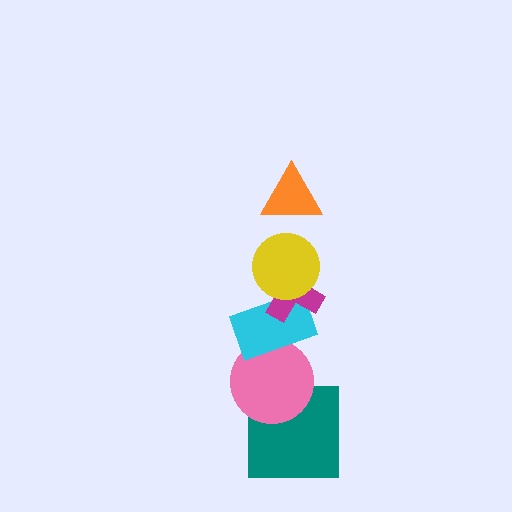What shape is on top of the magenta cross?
The yellow circle is on top of the magenta cross.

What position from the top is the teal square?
The teal square is 6th from the top.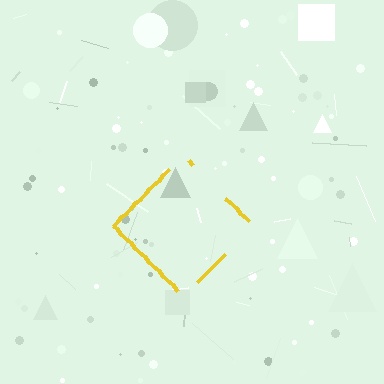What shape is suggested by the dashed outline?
The dashed outline suggests a diamond.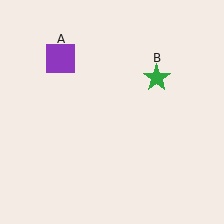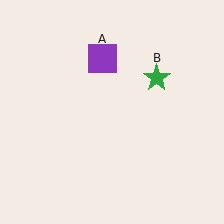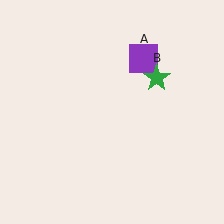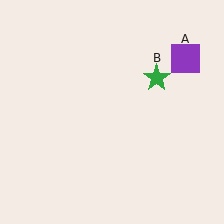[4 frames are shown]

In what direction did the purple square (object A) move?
The purple square (object A) moved right.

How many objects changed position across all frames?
1 object changed position: purple square (object A).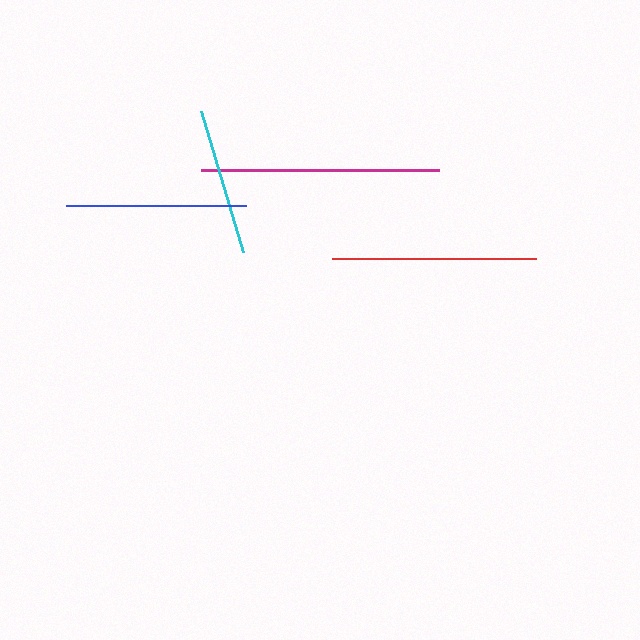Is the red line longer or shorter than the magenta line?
The magenta line is longer than the red line.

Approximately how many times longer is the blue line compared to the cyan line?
The blue line is approximately 1.2 times the length of the cyan line.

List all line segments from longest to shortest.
From longest to shortest: magenta, red, blue, cyan.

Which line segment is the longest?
The magenta line is the longest at approximately 238 pixels.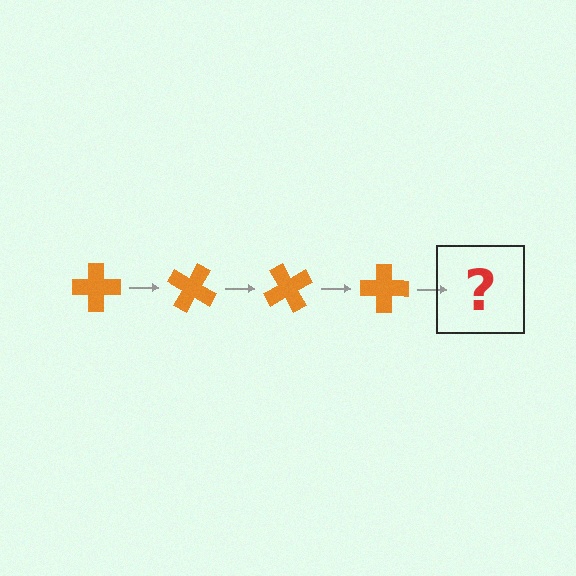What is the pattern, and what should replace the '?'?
The pattern is that the cross rotates 30 degrees each step. The '?' should be an orange cross rotated 120 degrees.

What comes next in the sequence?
The next element should be an orange cross rotated 120 degrees.